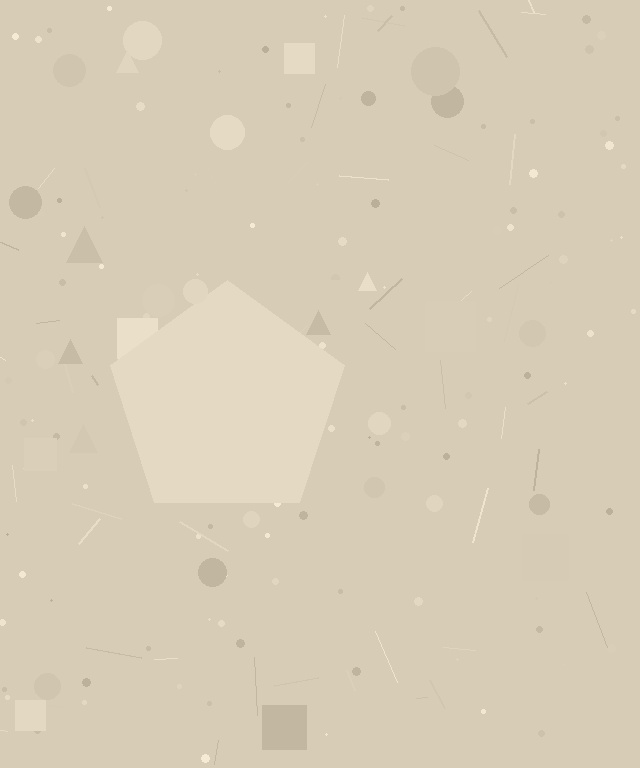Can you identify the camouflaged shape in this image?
The camouflaged shape is a pentagon.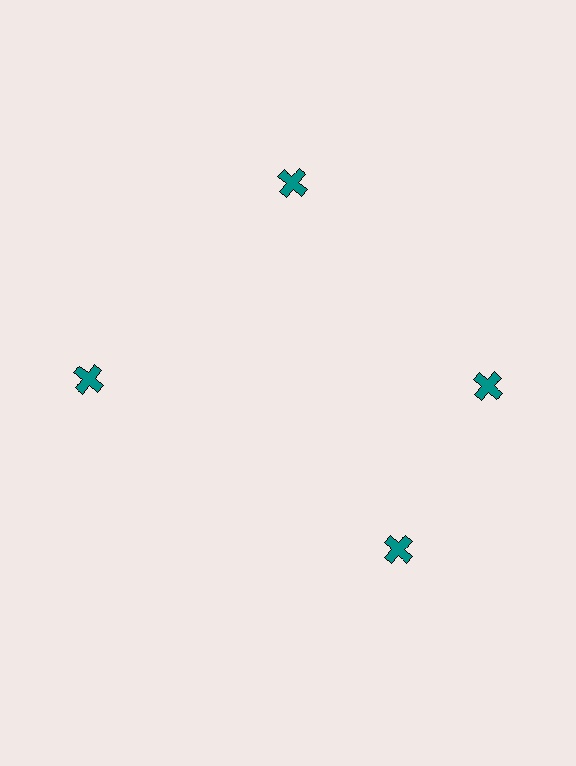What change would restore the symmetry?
The symmetry would be restored by rotating it back into even spacing with its neighbors so that all 4 crosses sit at equal angles and equal distance from the center.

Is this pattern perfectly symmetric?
No. The 4 teal crosses are arranged in a ring, but one element near the 6 o'clock position is rotated out of alignment along the ring, breaking the 4-fold rotational symmetry.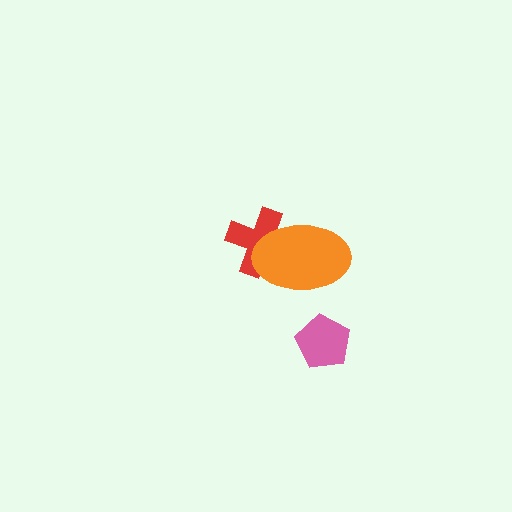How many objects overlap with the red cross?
1 object overlaps with the red cross.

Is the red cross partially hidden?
Yes, it is partially covered by another shape.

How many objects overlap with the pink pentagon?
0 objects overlap with the pink pentagon.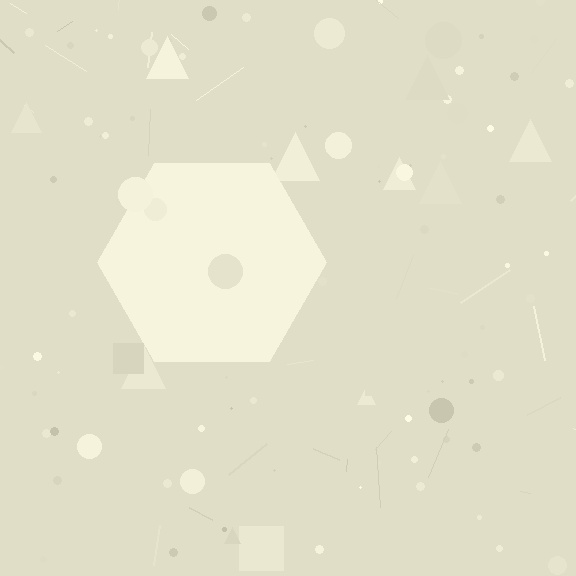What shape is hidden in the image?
A hexagon is hidden in the image.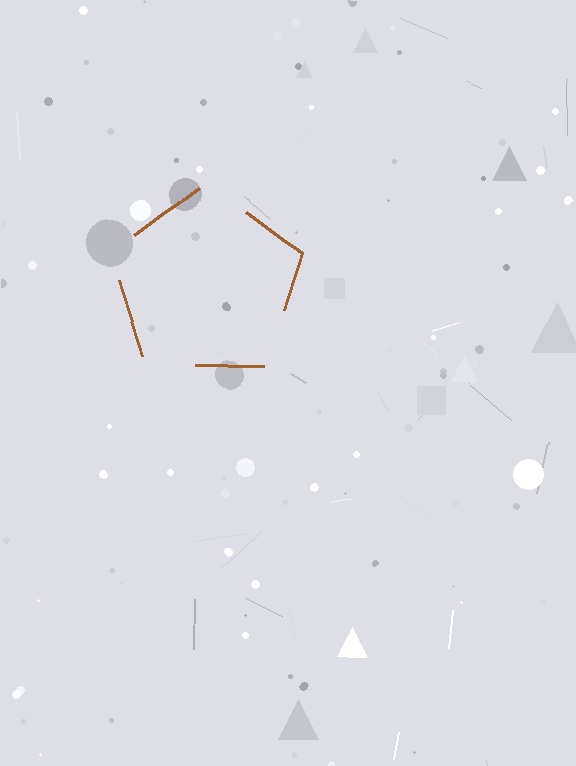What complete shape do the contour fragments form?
The contour fragments form a pentagon.